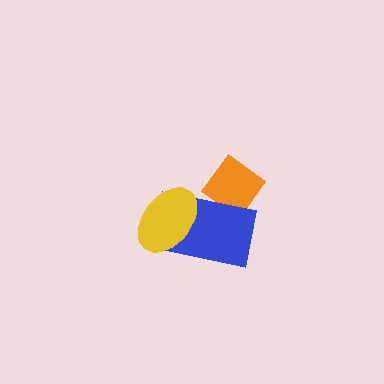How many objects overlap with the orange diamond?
1 object overlaps with the orange diamond.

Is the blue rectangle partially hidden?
Yes, it is partially covered by another shape.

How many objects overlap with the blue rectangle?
2 objects overlap with the blue rectangle.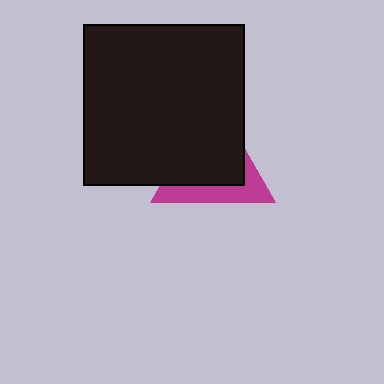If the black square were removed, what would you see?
You would see the complete magenta triangle.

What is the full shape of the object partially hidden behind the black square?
The partially hidden object is a magenta triangle.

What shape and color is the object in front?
The object in front is a black square.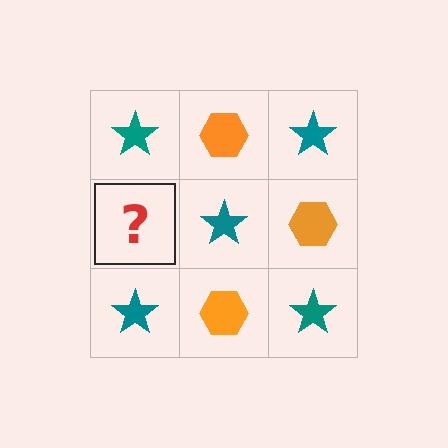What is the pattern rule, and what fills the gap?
The rule is that it alternates teal star and orange hexagon in a checkerboard pattern. The gap should be filled with an orange hexagon.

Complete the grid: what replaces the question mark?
The question mark should be replaced with an orange hexagon.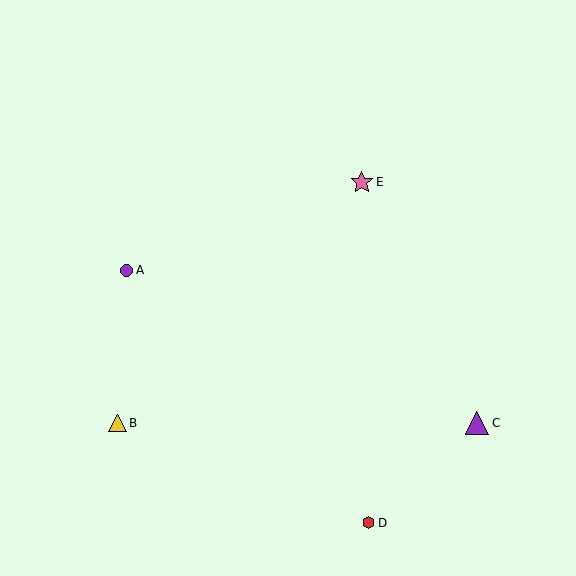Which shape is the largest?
The purple triangle (labeled C) is the largest.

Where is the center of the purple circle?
The center of the purple circle is at (127, 270).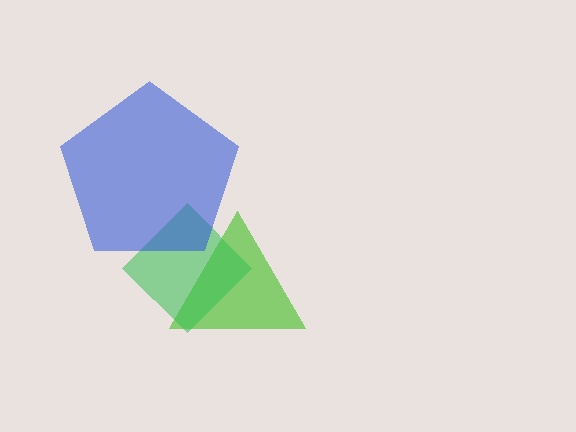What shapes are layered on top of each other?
The layered shapes are: a lime triangle, a green diamond, a blue pentagon.